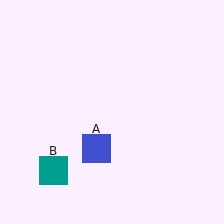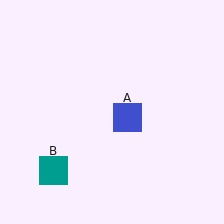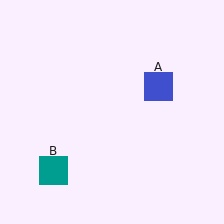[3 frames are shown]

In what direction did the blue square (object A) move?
The blue square (object A) moved up and to the right.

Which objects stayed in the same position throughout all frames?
Teal square (object B) remained stationary.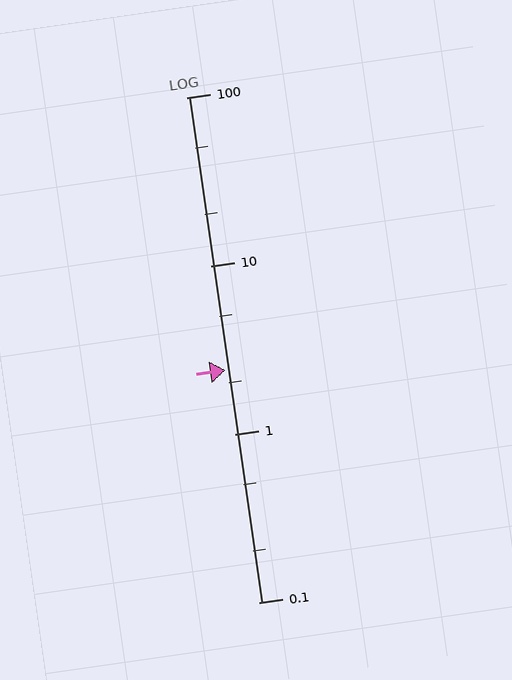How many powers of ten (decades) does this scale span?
The scale spans 3 decades, from 0.1 to 100.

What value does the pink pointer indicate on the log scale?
The pointer indicates approximately 2.4.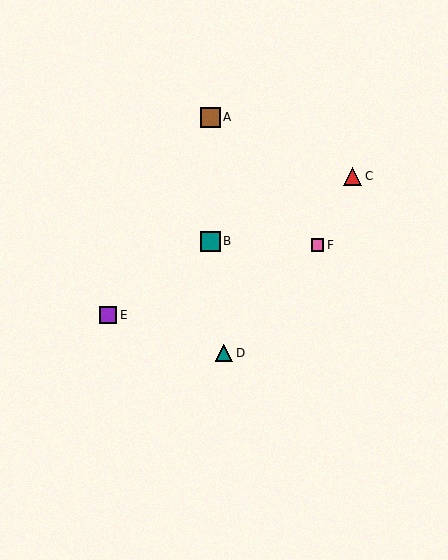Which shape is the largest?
The brown square (labeled A) is the largest.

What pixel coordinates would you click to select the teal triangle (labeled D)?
Click at (224, 353) to select the teal triangle D.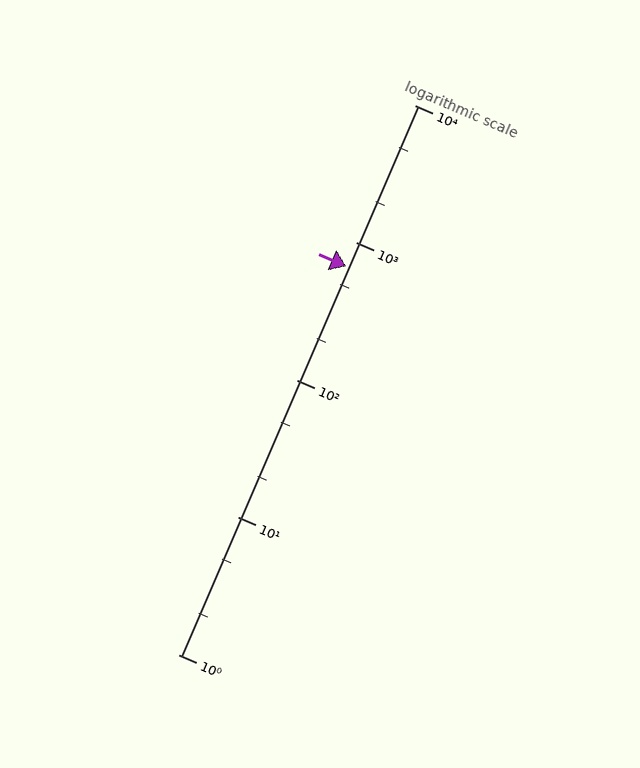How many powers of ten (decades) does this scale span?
The scale spans 4 decades, from 1 to 10000.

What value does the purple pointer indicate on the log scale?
The pointer indicates approximately 670.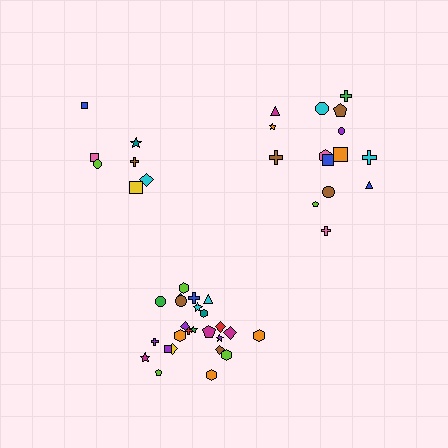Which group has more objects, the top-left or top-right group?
The top-right group.